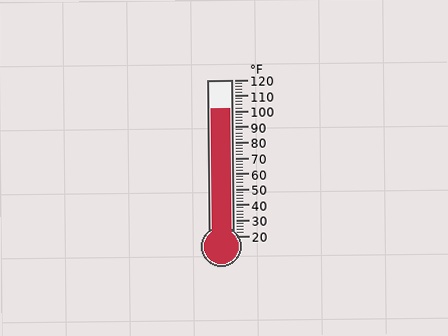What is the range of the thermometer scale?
The thermometer scale ranges from 20°F to 120°F.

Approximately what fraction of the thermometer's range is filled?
The thermometer is filled to approximately 80% of its range.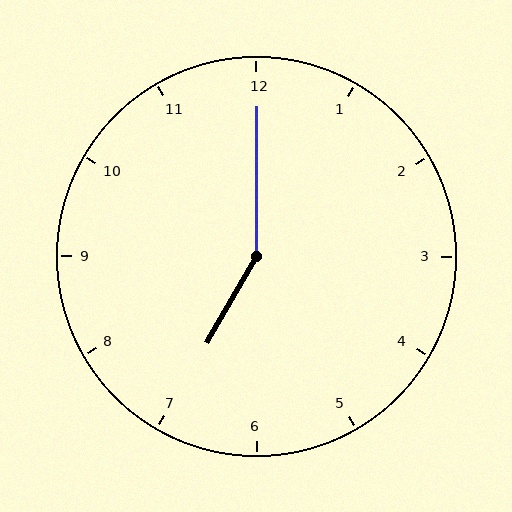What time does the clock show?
7:00.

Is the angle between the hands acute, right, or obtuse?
It is obtuse.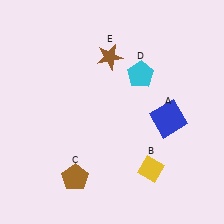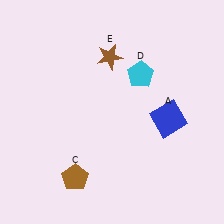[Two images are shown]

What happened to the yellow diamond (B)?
The yellow diamond (B) was removed in Image 2. It was in the bottom-right area of Image 1.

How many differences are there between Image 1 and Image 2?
There is 1 difference between the two images.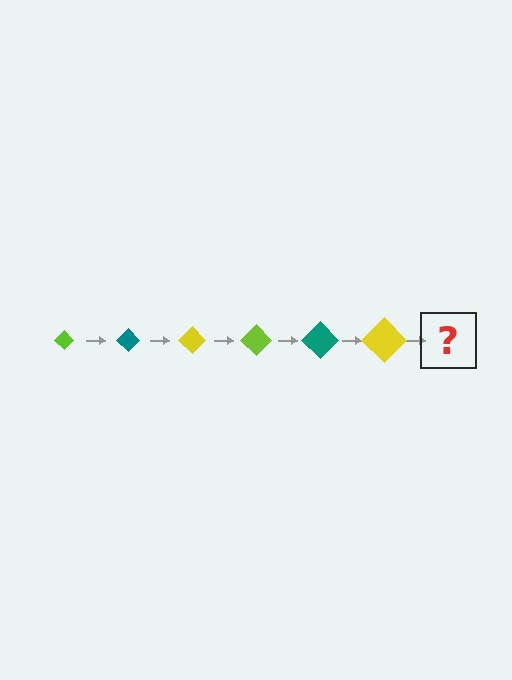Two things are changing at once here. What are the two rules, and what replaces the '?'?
The two rules are that the diamond grows larger each step and the color cycles through lime, teal, and yellow. The '?' should be a lime diamond, larger than the previous one.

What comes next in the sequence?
The next element should be a lime diamond, larger than the previous one.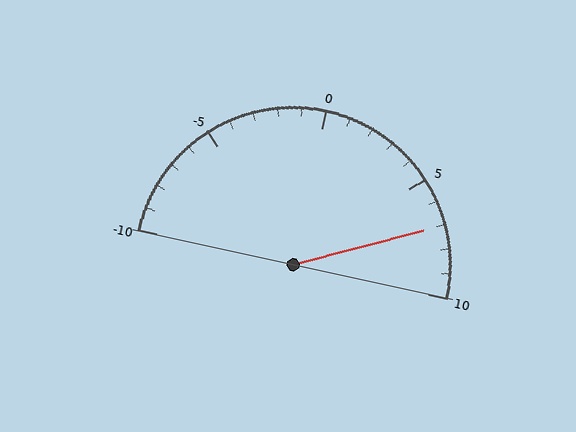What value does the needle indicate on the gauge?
The needle indicates approximately 7.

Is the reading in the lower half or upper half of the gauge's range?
The reading is in the upper half of the range (-10 to 10).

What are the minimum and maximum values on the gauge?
The gauge ranges from -10 to 10.